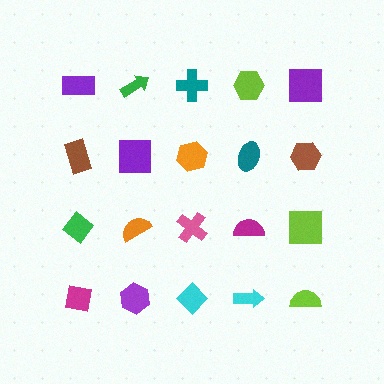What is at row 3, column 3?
A pink cross.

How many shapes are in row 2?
5 shapes.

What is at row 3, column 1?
A green diamond.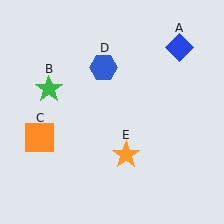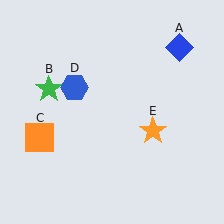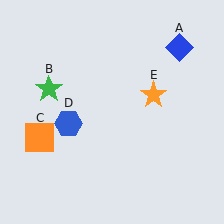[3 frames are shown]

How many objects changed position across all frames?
2 objects changed position: blue hexagon (object D), orange star (object E).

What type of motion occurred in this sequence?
The blue hexagon (object D), orange star (object E) rotated counterclockwise around the center of the scene.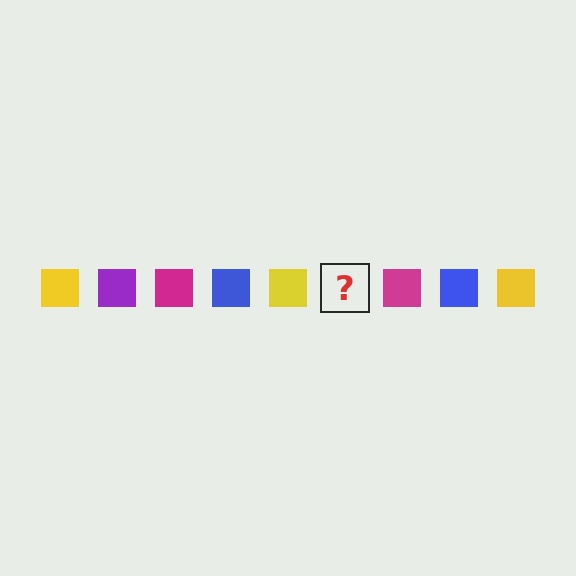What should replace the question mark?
The question mark should be replaced with a purple square.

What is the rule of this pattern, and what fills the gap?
The rule is that the pattern cycles through yellow, purple, magenta, blue squares. The gap should be filled with a purple square.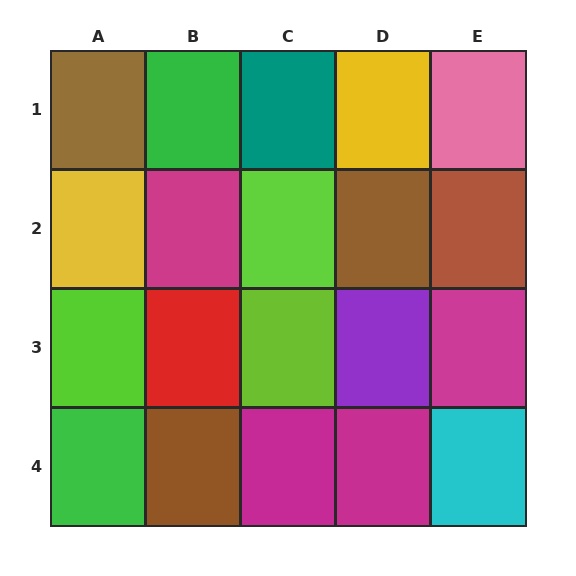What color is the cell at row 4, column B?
Brown.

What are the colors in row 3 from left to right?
Lime, red, lime, purple, magenta.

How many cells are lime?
3 cells are lime.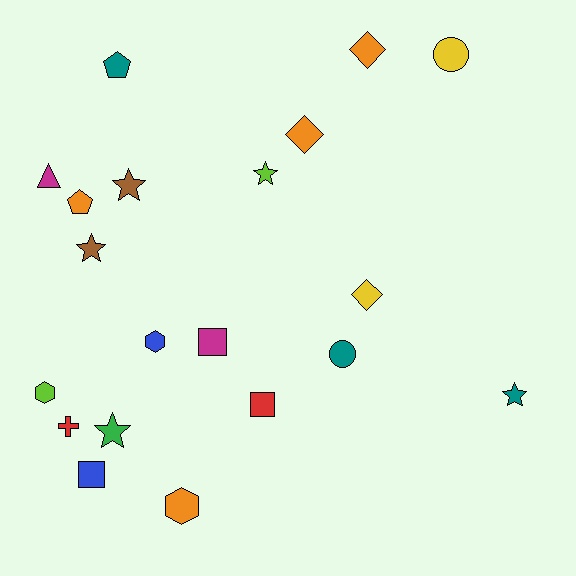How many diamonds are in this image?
There are 3 diamonds.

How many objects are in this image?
There are 20 objects.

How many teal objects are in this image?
There are 3 teal objects.